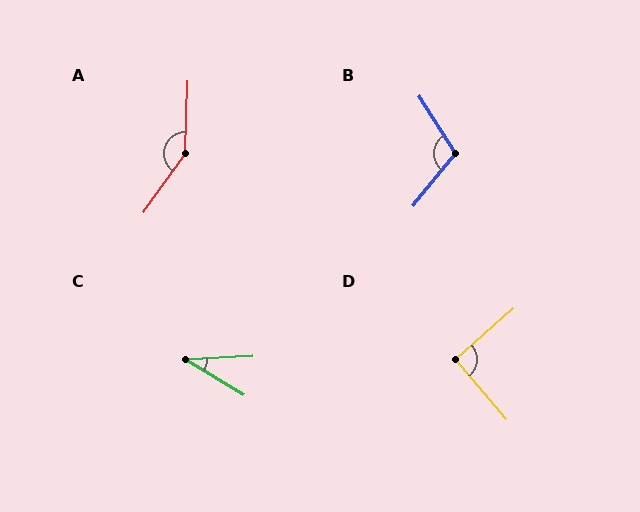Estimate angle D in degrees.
Approximately 91 degrees.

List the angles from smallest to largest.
C (34°), D (91°), B (108°), A (146°).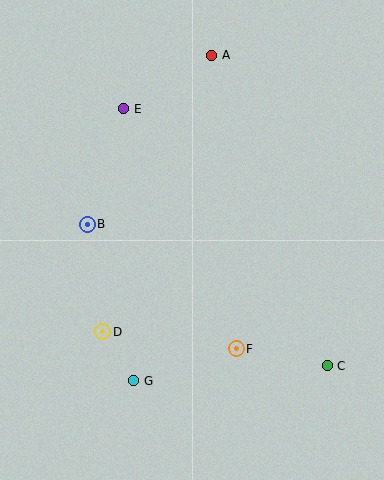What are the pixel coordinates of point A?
Point A is at (211, 55).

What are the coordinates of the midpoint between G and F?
The midpoint between G and F is at (185, 365).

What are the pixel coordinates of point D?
Point D is at (103, 332).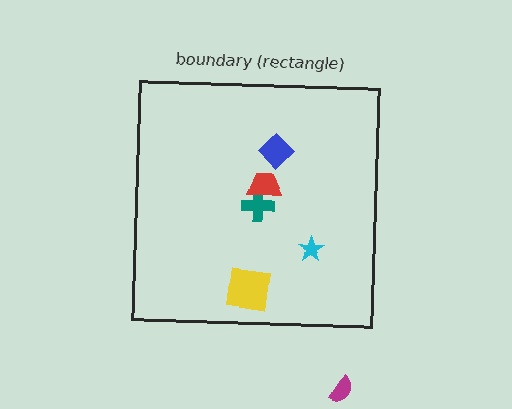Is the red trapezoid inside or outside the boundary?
Inside.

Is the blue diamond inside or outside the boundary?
Inside.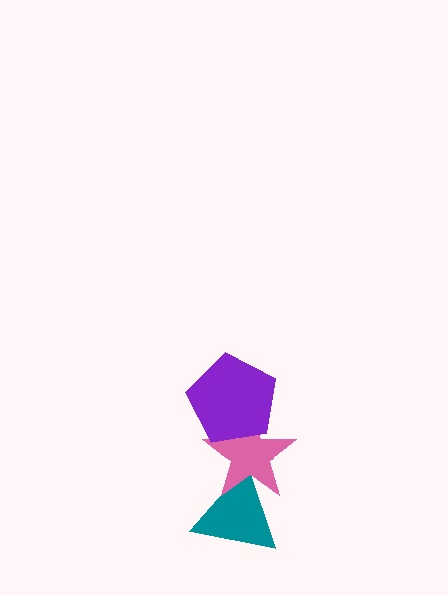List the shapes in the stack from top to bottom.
From top to bottom: the purple pentagon, the pink star, the teal triangle.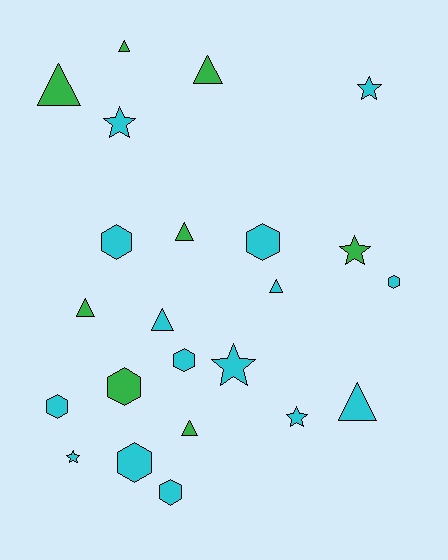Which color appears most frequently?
Cyan, with 15 objects.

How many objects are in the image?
There are 23 objects.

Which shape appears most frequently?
Triangle, with 9 objects.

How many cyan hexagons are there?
There are 7 cyan hexagons.